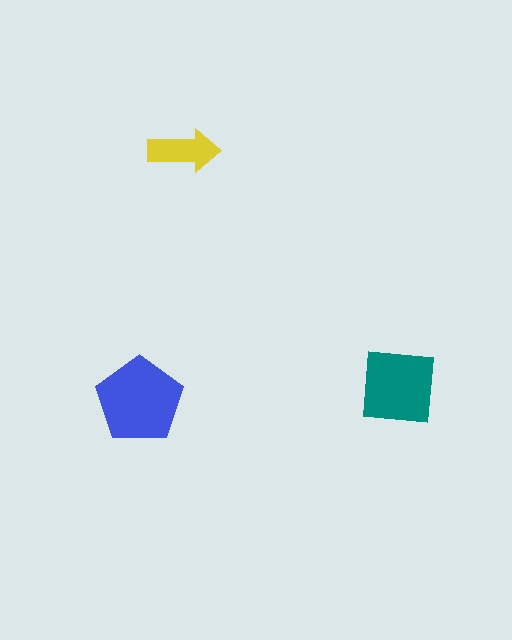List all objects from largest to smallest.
The blue pentagon, the teal square, the yellow arrow.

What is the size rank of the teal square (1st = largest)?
2nd.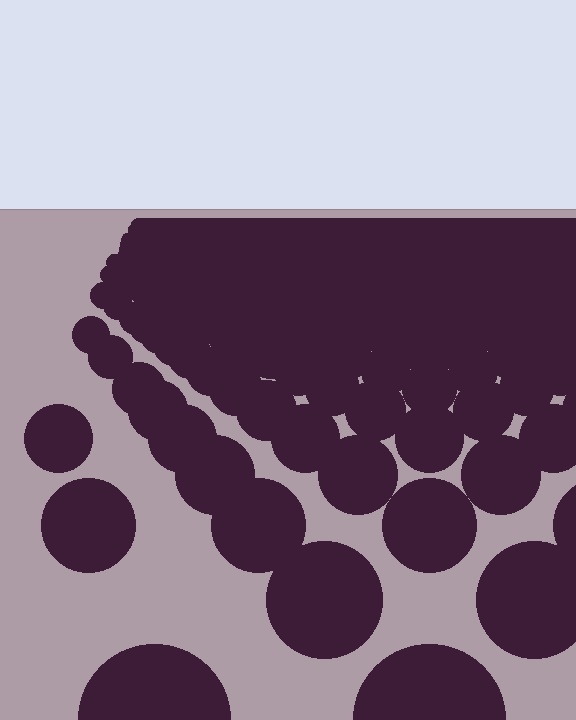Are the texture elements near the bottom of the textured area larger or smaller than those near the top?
Larger. Near the bottom, elements are closer to the viewer and appear at a bigger on-screen size.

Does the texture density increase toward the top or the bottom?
Density increases toward the top.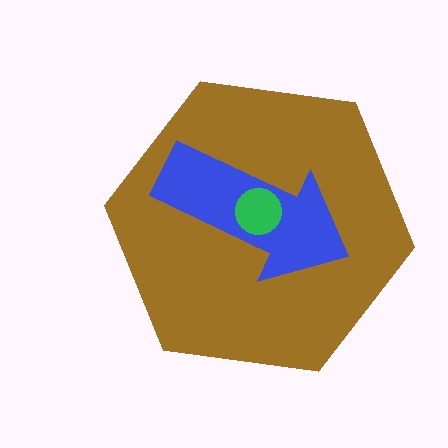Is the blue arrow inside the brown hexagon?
Yes.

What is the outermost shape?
The brown hexagon.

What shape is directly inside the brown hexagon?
The blue arrow.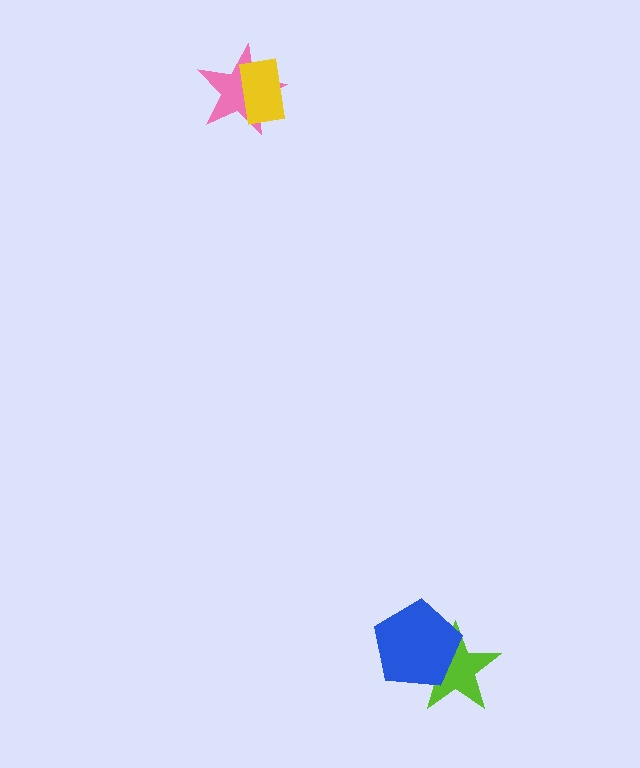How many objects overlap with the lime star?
1 object overlaps with the lime star.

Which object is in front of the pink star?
The yellow rectangle is in front of the pink star.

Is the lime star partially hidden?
Yes, it is partially covered by another shape.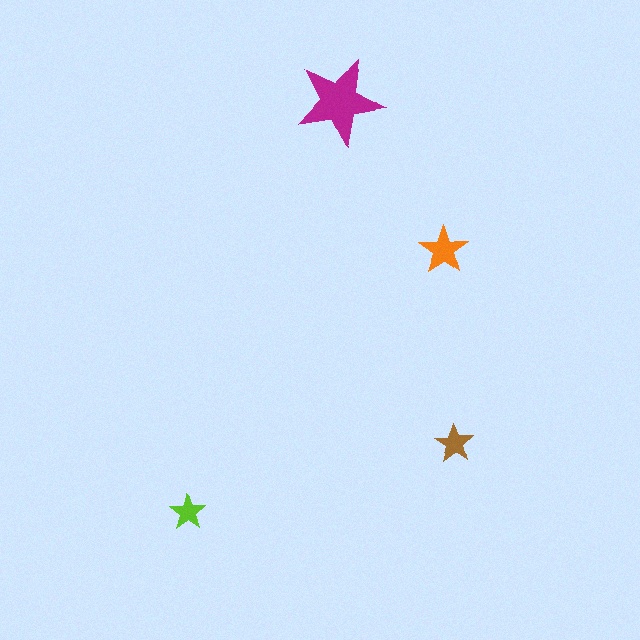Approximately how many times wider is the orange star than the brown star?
About 1.5 times wider.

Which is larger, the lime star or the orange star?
The orange one.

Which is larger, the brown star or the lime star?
The brown one.